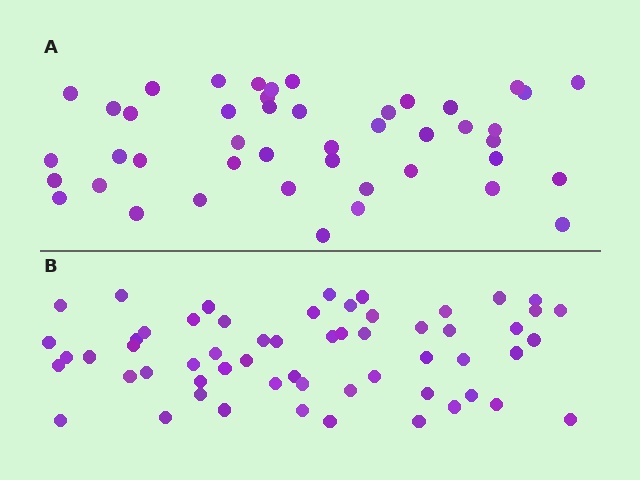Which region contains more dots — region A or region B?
Region B (the bottom region) has more dots.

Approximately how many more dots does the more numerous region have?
Region B has approximately 15 more dots than region A.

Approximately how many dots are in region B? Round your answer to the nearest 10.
About 60 dots. (The exact count is 58, which rounds to 60.)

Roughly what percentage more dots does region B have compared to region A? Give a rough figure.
About 30% more.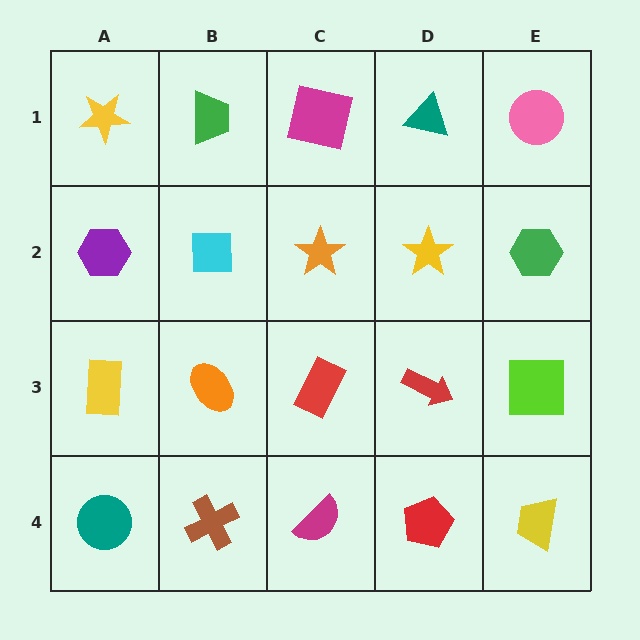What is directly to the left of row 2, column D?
An orange star.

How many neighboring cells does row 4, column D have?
3.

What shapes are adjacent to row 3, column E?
A green hexagon (row 2, column E), a yellow trapezoid (row 4, column E), a red arrow (row 3, column D).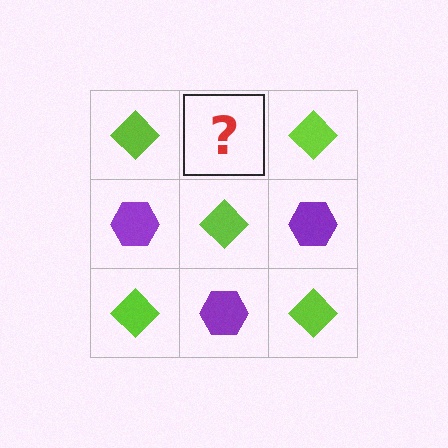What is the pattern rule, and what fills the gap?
The rule is that it alternates lime diamond and purple hexagon in a checkerboard pattern. The gap should be filled with a purple hexagon.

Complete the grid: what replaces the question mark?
The question mark should be replaced with a purple hexagon.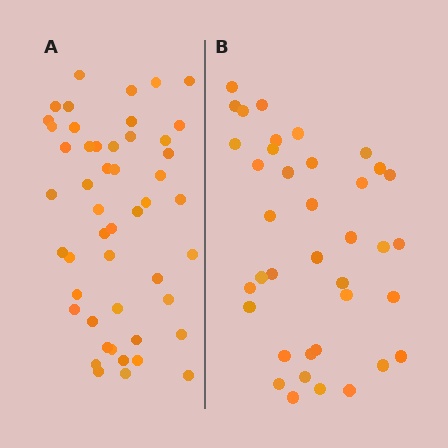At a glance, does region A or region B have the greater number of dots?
Region A (the left region) has more dots.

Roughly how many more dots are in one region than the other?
Region A has roughly 12 or so more dots than region B.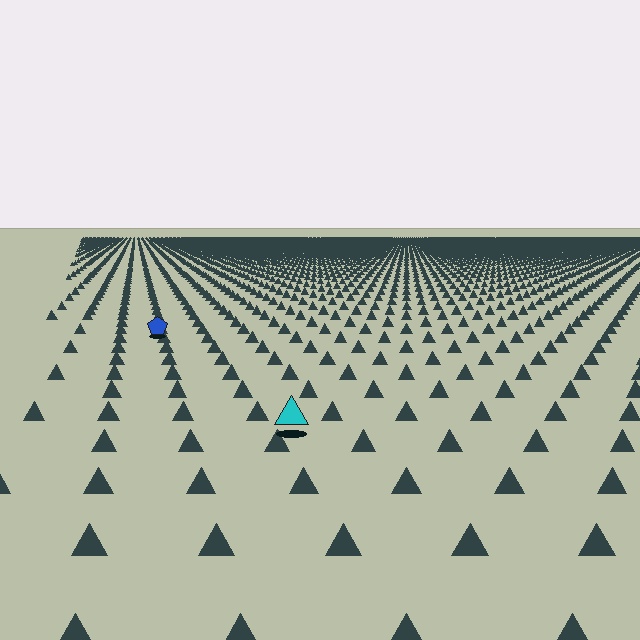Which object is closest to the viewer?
The cyan triangle is closest. The texture marks near it are larger and more spread out.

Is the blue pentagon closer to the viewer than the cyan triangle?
No. The cyan triangle is closer — you can tell from the texture gradient: the ground texture is coarser near it.